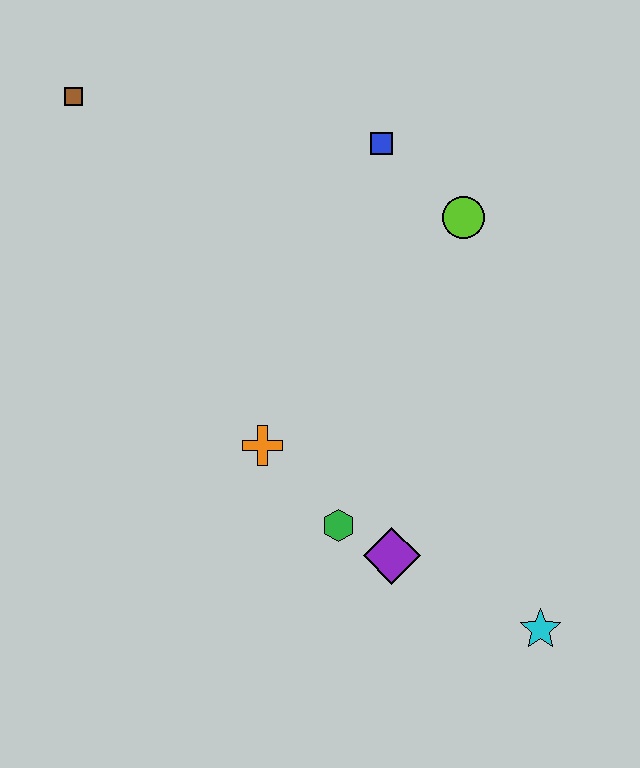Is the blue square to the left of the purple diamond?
Yes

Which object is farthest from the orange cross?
The brown square is farthest from the orange cross.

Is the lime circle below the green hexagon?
No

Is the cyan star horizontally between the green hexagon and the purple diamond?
No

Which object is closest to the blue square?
The lime circle is closest to the blue square.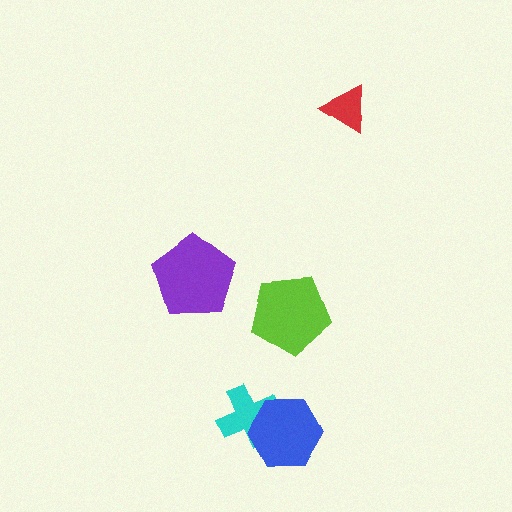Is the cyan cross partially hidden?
Yes, it is partially covered by another shape.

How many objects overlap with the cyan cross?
1 object overlaps with the cyan cross.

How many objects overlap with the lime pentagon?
0 objects overlap with the lime pentagon.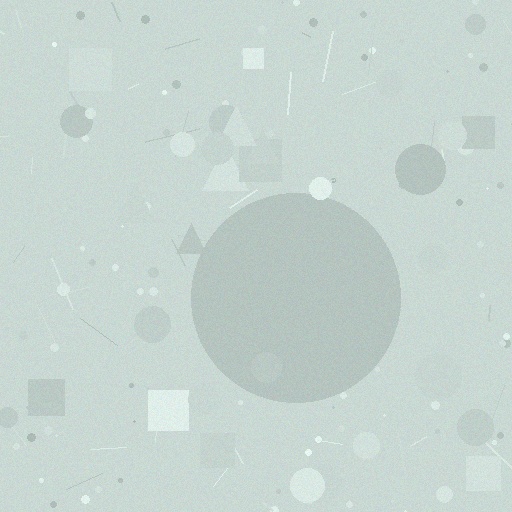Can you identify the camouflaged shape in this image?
The camouflaged shape is a circle.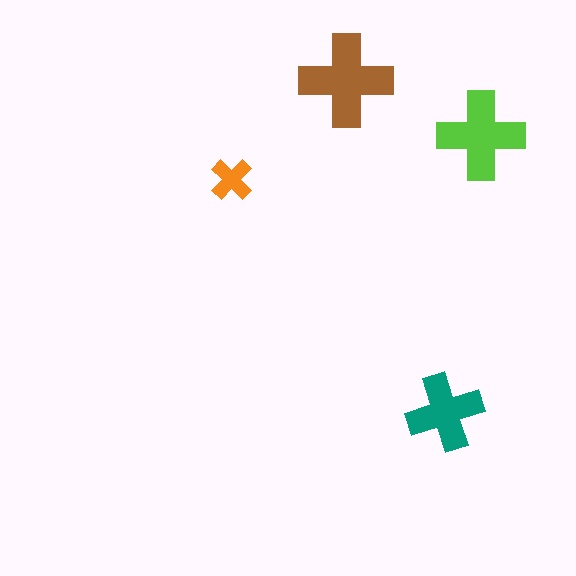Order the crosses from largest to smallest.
the brown one, the lime one, the teal one, the orange one.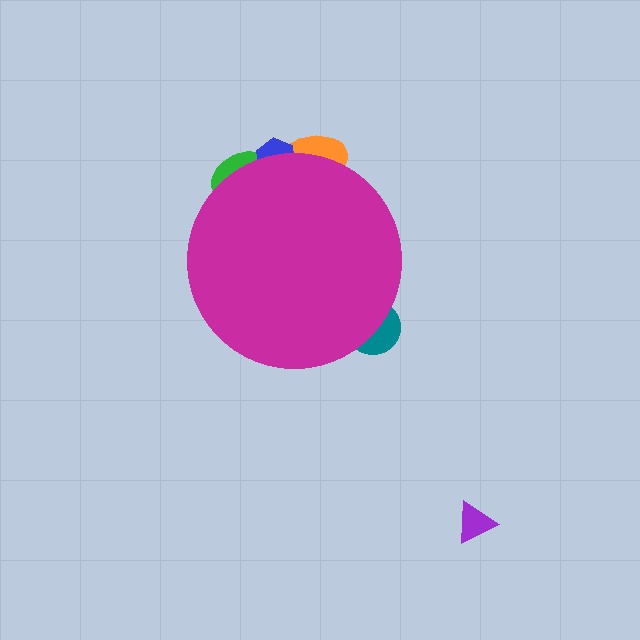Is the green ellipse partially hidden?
Yes, the green ellipse is partially hidden behind the magenta circle.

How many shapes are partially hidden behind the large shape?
4 shapes are partially hidden.